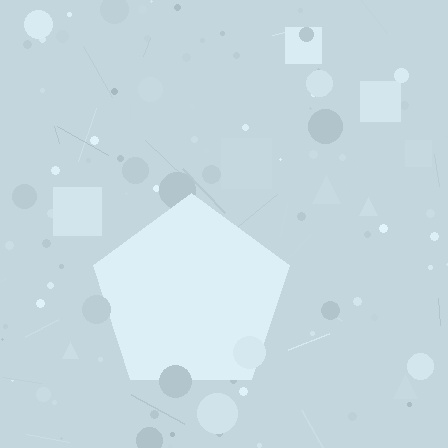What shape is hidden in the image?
A pentagon is hidden in the image.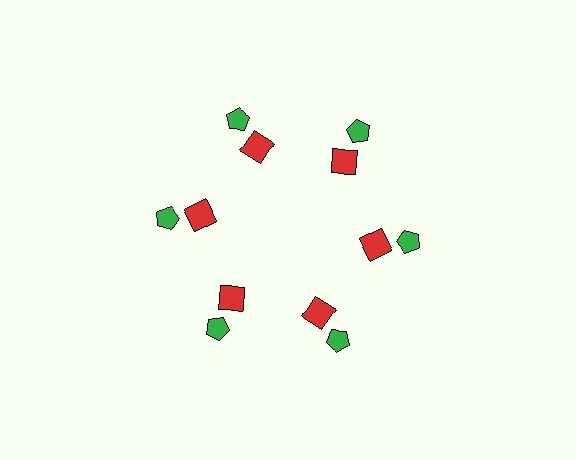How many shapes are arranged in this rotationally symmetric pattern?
There are 12 shapes, arranged in 6 groups of 2.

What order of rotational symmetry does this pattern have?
This pattern has 6-fold rotational symmetry.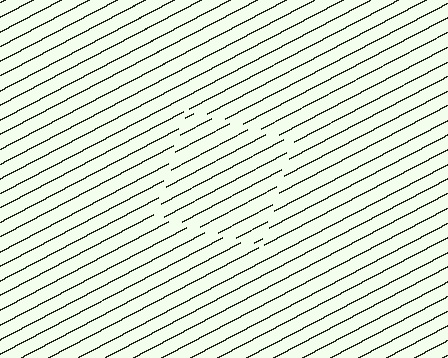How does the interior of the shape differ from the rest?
The interior of the shape contains the same grating, shifted by half a period — the contour is defined by the phase discontinuity where line-ends from the inner and outer gratings abut.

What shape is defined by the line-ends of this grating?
An illusory square. The interior of the shape contains the same grating, shifted by half a period — the contour is defined by the phase discontinuity where line-ends from the inner and outer gratings abut.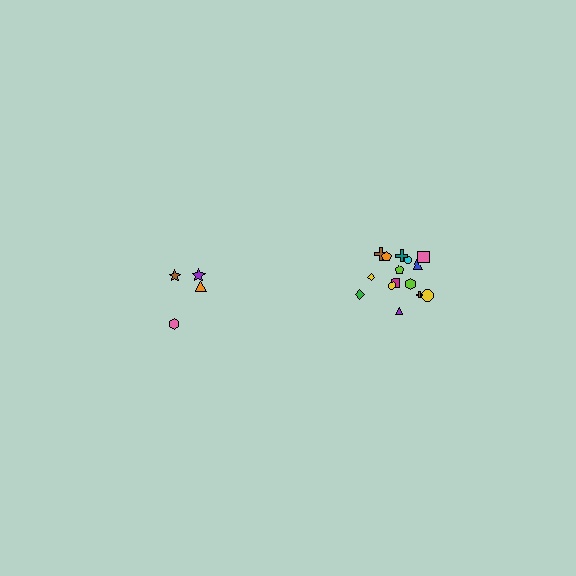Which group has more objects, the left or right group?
The right group.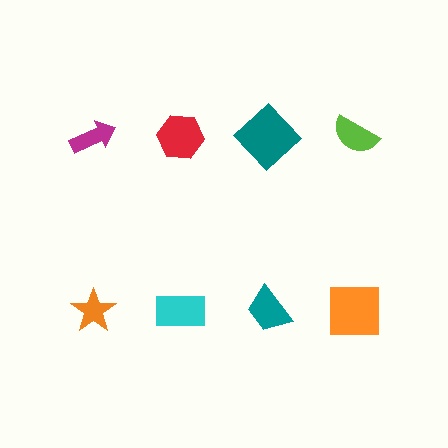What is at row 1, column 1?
A magenta arrow.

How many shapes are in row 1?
4 shapes.